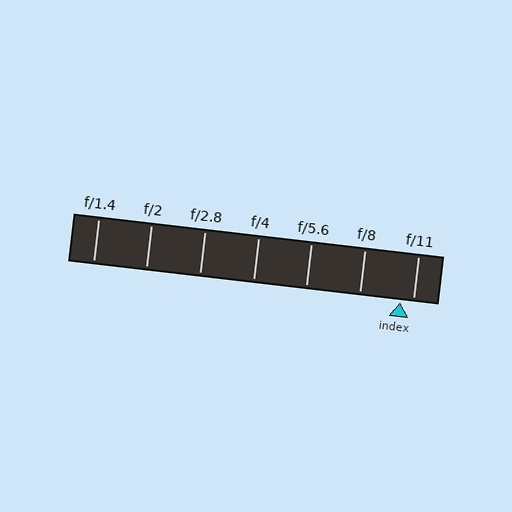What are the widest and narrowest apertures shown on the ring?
The widest aperture shown is f/1.4 and the narrowest is f/11.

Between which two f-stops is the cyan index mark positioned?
The index mark is between f/8 and f/11.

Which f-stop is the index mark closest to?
The index mark is closest to f/11.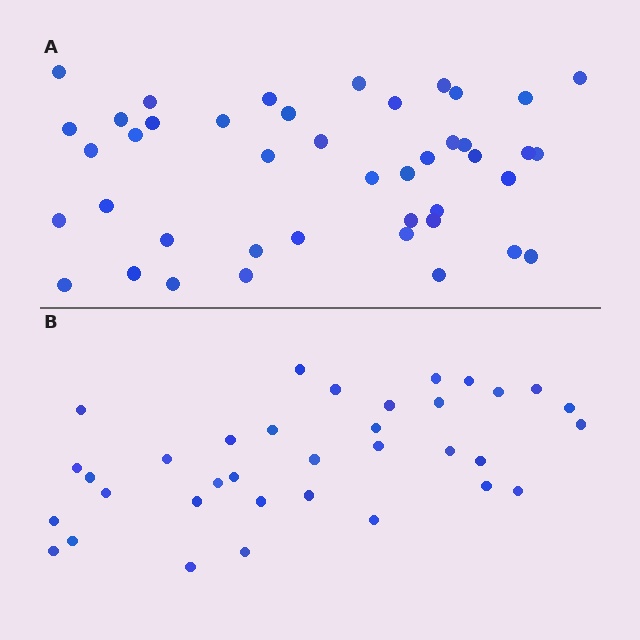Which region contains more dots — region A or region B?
Region A (the top region) has more dots.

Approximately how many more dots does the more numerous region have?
Region A has roughly 8 or so more dots than region B.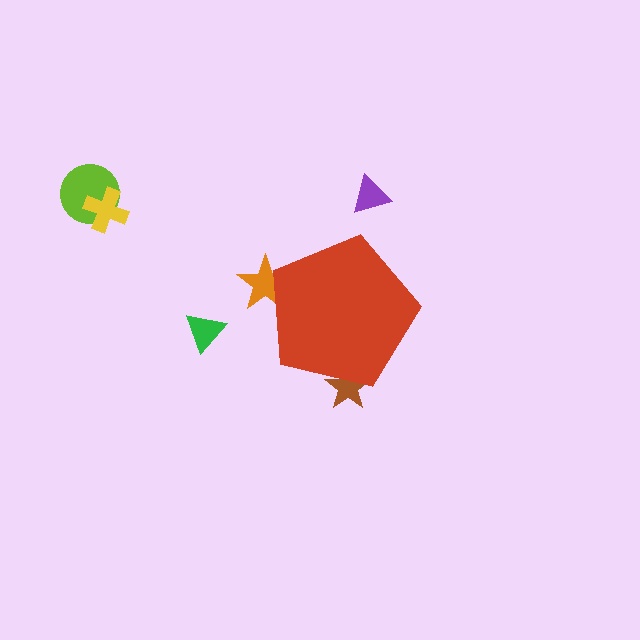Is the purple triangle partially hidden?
No, the purple triangle is fully visible.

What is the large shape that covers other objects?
A red pentagon.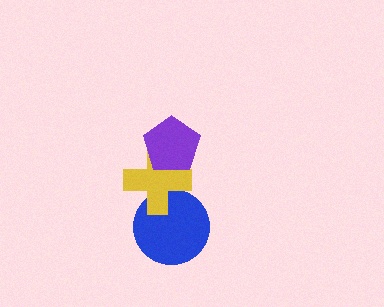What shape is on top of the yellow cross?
The purple pentagon is on top of the yellow cross.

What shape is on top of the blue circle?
The yellow cross is on top of the blue circle.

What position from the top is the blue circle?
The blue circle is 3rd from the top.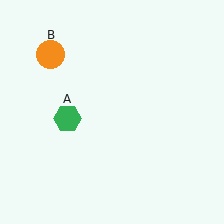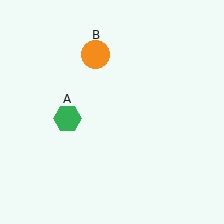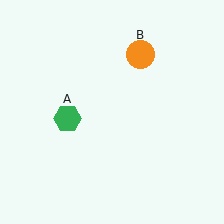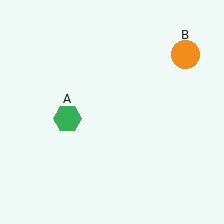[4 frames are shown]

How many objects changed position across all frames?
1 object changed position: orange circle (object B).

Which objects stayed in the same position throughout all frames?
Green hexagon (object A) remained stationary.